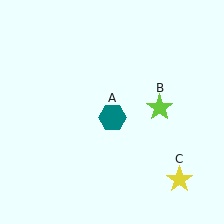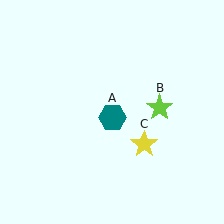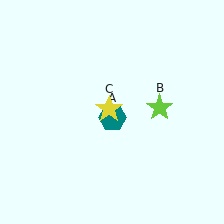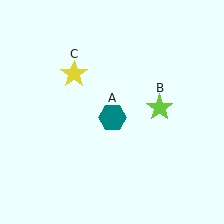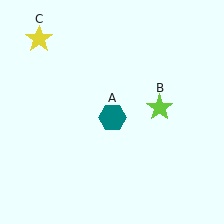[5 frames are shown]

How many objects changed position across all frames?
1 object changed position: yellow star (object C).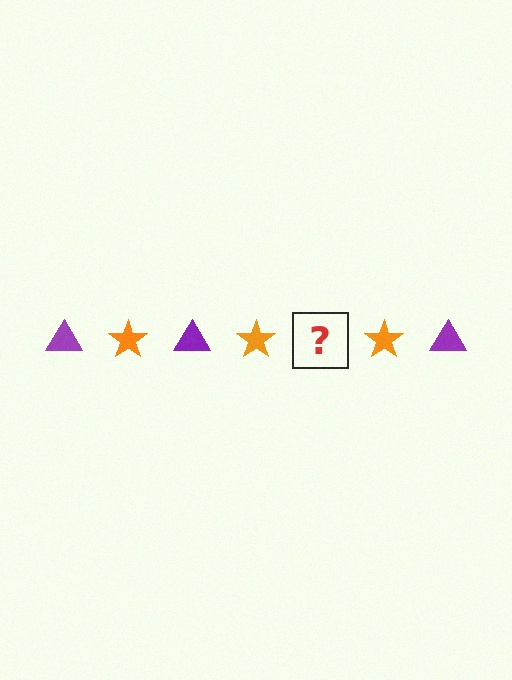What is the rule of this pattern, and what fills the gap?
The rule is that the pattern alternates between purple triangle and orange star. The gap should be filled with a purple triangle.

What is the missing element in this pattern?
The missing element is a purple triangle.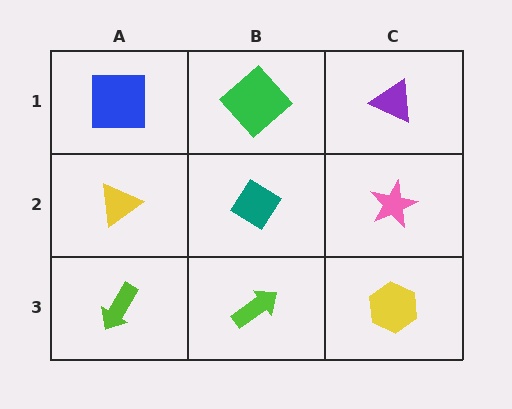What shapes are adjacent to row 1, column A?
A yellow triangle (row 2, column A), a green diamond (row 1, column B).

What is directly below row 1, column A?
A yellow triangle.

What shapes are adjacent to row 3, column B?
A teal diamond (row 2, column B), a lime arrow (row 3, column A), a yellow hexagon (row 3, column C).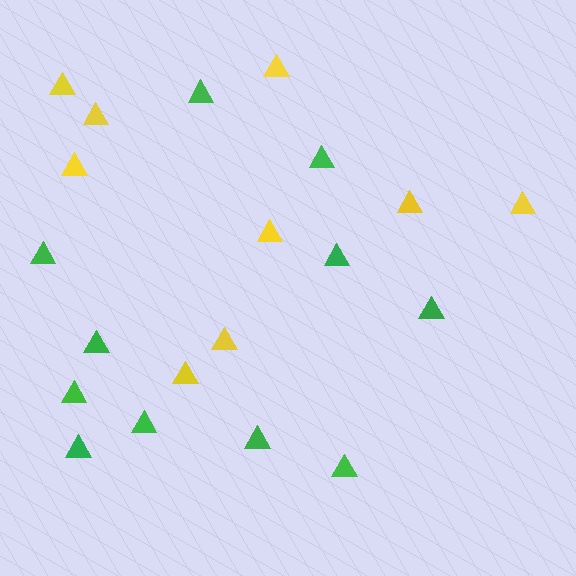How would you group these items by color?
There are 2 groups: one group of green triangles (11) and one group of yellow triangles (9).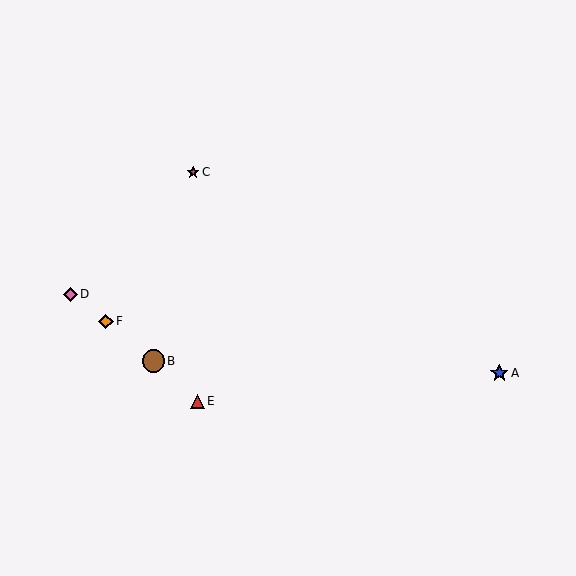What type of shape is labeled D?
Shape D is a pink diamond.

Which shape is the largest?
The brown circle (labeled B) is the largest.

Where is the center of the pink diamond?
The center of the pink diamond is at (70, 294).